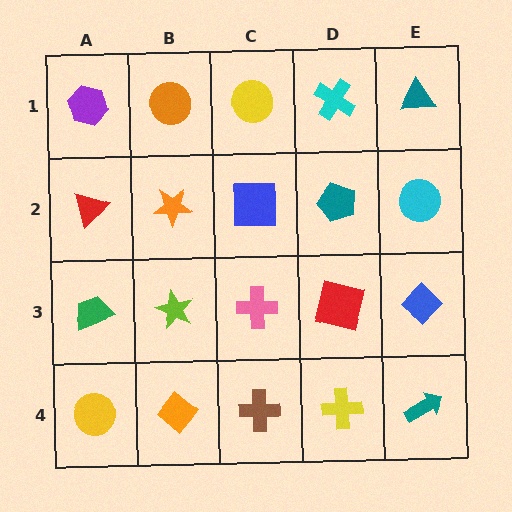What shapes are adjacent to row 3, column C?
A blue square (row 2, column C), a brown cross (row 4, column C), a lime star (row 3, column B), a red square (row 3, column D).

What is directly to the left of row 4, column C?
An orange diamond.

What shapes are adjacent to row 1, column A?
A red triangle (row 2, column A), an orange circle (row 1, column B).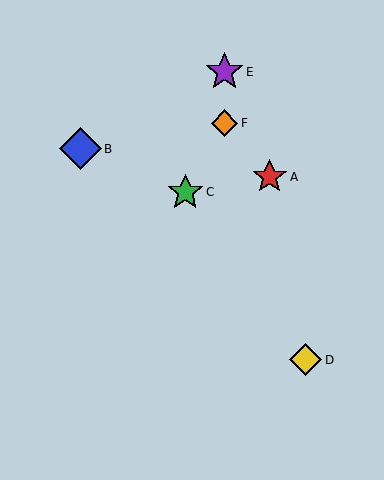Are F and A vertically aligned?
No, F is at x≈224 and A is at x≈270.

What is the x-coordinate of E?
Object E is at x≈224.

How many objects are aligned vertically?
2 objects (E, F) are aligned vertically.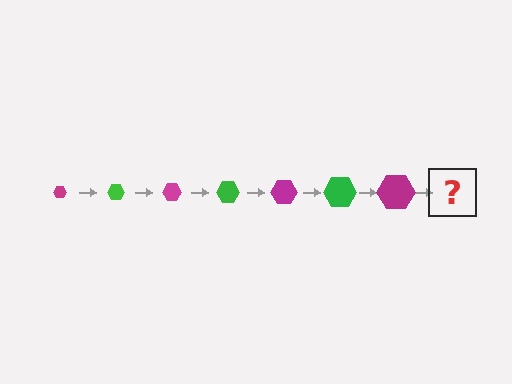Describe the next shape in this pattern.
It should be a green hexagon, larger than the previous one.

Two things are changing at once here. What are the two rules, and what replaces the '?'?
The two rules are that the hexagon grows larger each step and the color cycles through magenta and green. The '?' should be a green hexagon, larger than the previous one.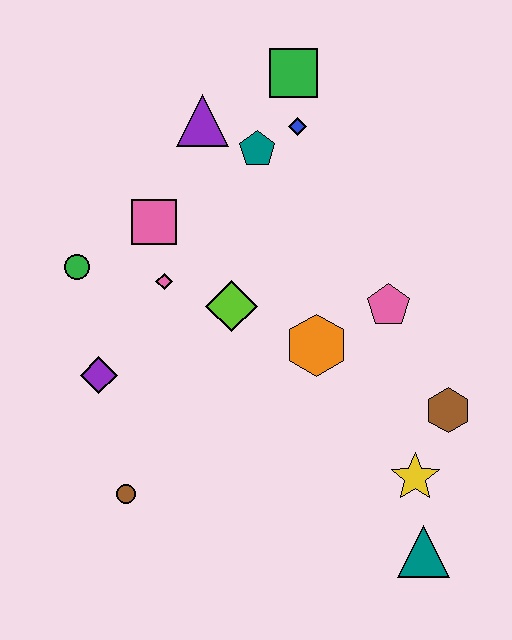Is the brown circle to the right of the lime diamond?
No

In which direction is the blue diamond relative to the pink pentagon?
The blue diamond is above the pink pentagon.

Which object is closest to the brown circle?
The purple diamond is closest to the brown circle.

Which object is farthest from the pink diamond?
The teal triangle is farthest from the pink diamond.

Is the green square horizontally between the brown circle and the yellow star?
Yes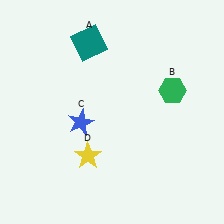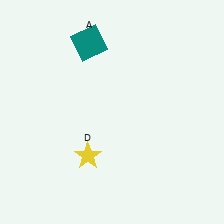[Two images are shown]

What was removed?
The blue star (C), the green hexagon (B) were removed in Image 2.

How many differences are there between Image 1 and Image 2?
There are 2 differences between the two images.